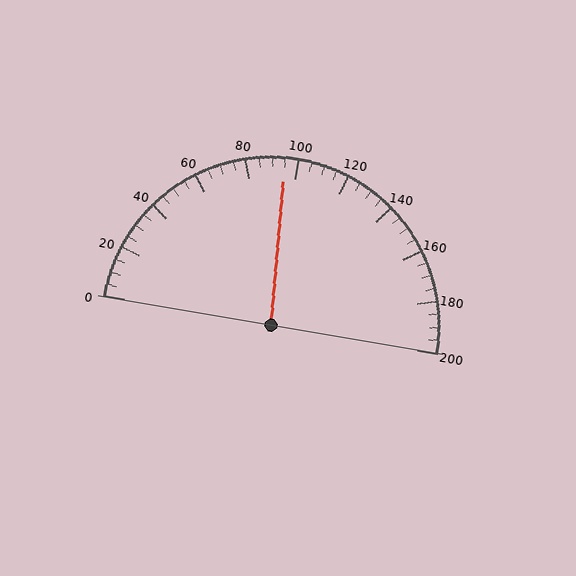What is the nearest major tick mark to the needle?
The nearest major tick mark is 100.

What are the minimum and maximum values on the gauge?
The gauge ranges from 0 to 200.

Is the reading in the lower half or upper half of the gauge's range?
The reading is in the lower half of the range (0 to 200).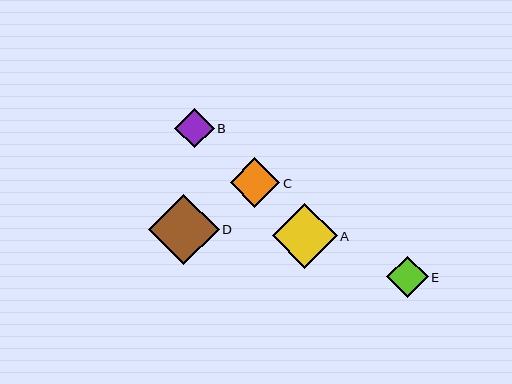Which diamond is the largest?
Diamond D is the largest with a size of approximately 71 pixels.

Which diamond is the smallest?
Diamond B is the smallest with a size of approximately 39 pixels.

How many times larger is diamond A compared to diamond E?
Diamond A is approximately 1.6 times the size of diamond E.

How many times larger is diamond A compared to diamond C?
Diamond A is approximately 1.3 times the size of diamond C.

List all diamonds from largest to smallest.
From largest to smallest: D, A, C, E, B.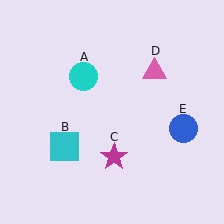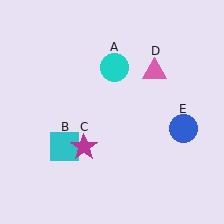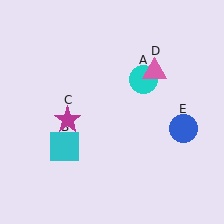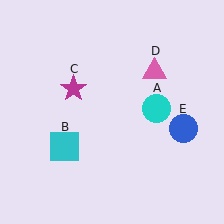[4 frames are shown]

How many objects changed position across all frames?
2 objects changed position: cyan circle (object A), magenta star (object C).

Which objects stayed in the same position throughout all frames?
Cyan square (object B) and pink triangle (object D) and blue circle (object E) remained stationary.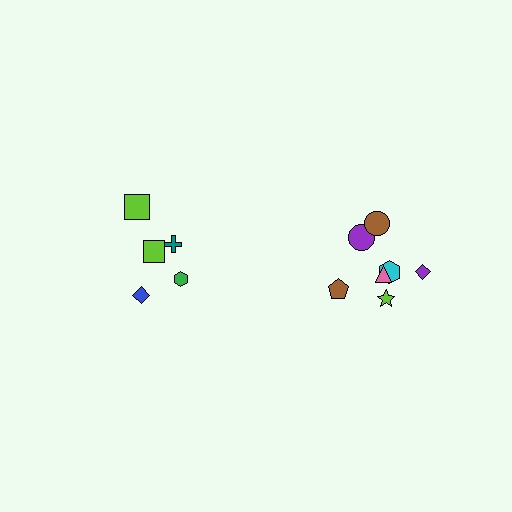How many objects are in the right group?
There are 7 objects.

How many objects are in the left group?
There are 5 objects.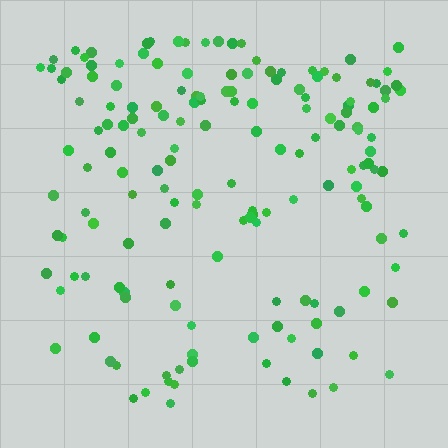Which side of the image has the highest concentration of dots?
The top.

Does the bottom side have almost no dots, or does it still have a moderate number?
Still a moderate number, just noticeably fewer than the top.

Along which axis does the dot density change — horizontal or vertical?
Vertical.